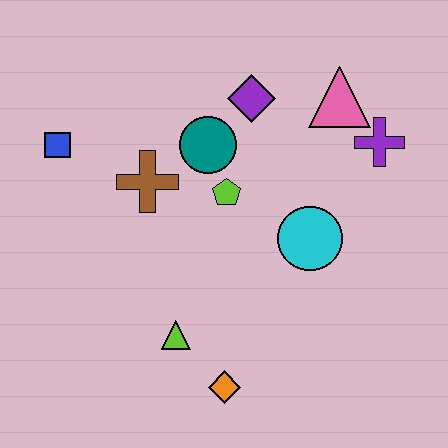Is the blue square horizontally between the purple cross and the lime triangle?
No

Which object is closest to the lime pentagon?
The teal circle is closest to the lime pentagon.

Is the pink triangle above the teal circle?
Yes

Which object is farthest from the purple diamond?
The orange diamond is farthest from the purple diamond.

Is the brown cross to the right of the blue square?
Yes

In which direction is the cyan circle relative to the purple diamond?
The cyan circle is below the purple diamond.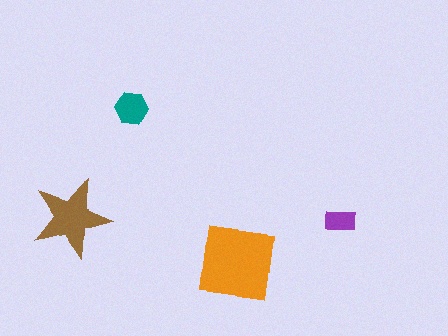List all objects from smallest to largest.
The purple rectangle, the teal hexagon, the brown star, the orange square.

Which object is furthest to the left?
The brown star is leftmost.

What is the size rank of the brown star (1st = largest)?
2nd.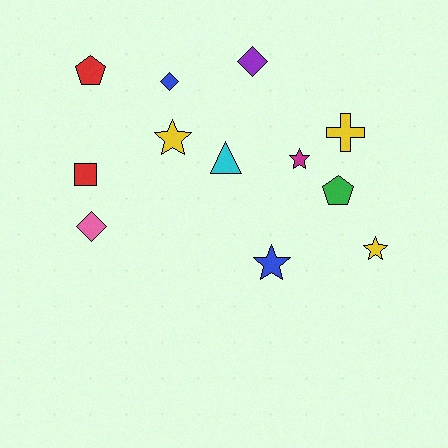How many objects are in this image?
There are 12 objects.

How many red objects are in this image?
There are 2 red objects.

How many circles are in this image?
There are no circles.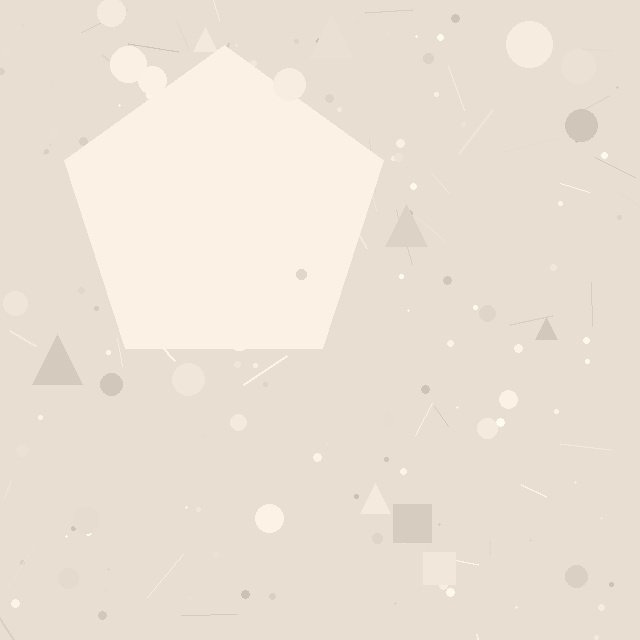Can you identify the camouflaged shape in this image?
The camouflaged shape is a pentagon.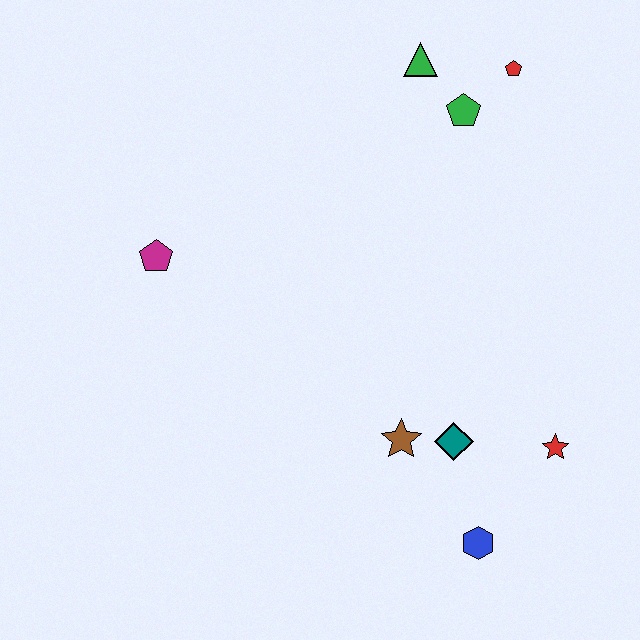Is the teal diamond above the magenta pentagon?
No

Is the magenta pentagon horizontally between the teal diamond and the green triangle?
No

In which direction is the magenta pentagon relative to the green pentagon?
The magenta pentagon is to the left of the green pentagon.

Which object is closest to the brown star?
The teal diamond is closest to the brown star.